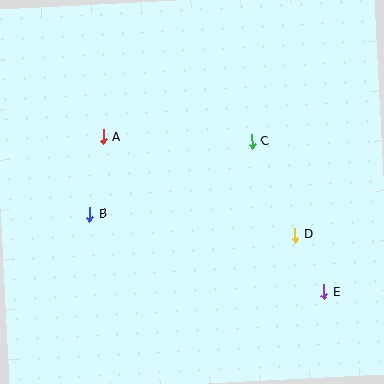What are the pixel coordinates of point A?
Point A is at (103, 137).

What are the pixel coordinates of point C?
Point C is at (252, 142).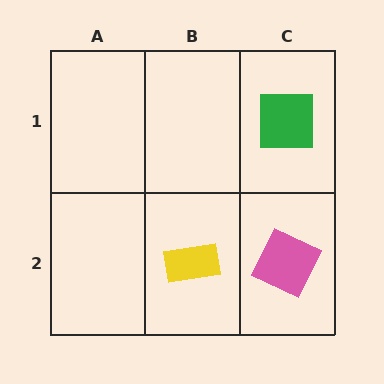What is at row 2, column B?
A yellow rectangle.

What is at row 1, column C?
A green square.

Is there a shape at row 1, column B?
No, that cell is empty.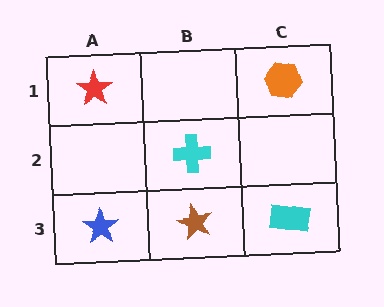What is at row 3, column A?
A blue star.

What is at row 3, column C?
A cyan rectangle.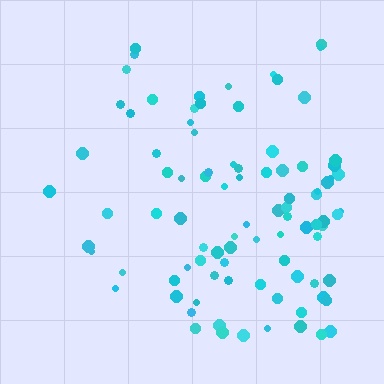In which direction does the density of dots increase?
From left to right, with the right side densest.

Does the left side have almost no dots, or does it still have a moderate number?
Still a moderate number, just noticeably fewer than the right.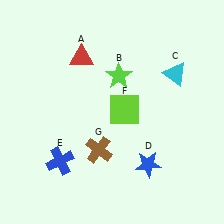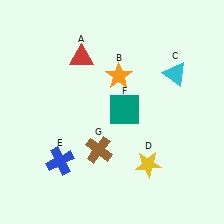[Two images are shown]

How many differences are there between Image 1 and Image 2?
There are 3 differences between the two images.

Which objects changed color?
B changed from lime to orange. D changed from blue to yellow. F changed from lime to teal.